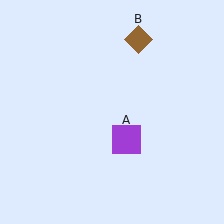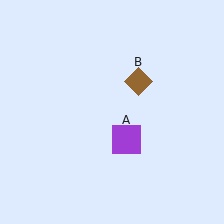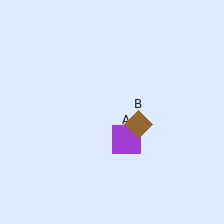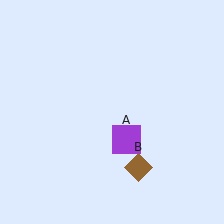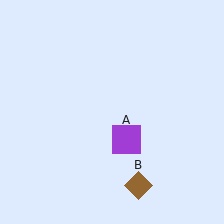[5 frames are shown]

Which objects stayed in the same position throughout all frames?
Purple square (object A) remained stationary.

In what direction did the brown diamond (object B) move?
The brown diamond (object B) moved down.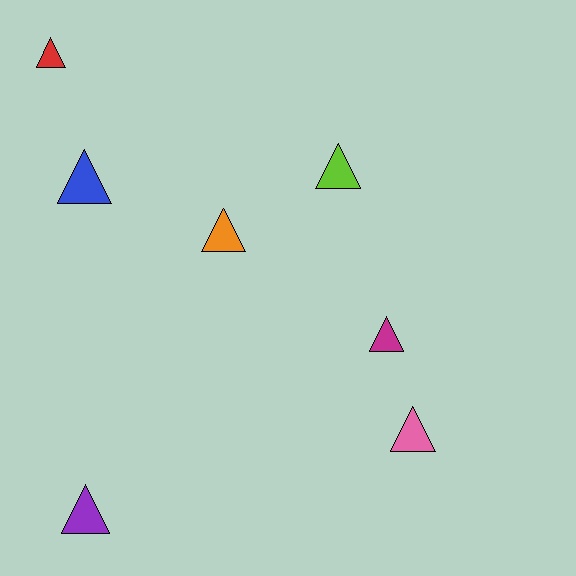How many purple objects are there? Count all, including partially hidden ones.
There is 1 purple object.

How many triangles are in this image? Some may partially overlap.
There are 7 triangles.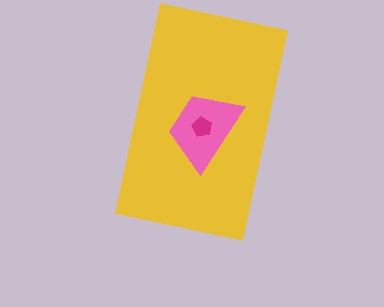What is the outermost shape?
The yellow rectangle.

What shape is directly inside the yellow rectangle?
The pink trapezoid.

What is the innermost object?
The magenta pentagon.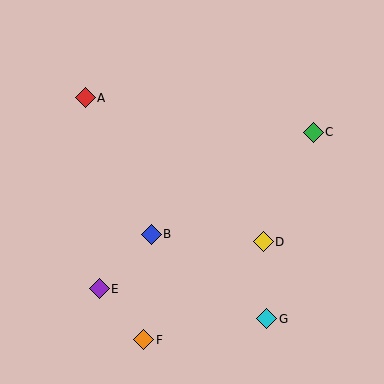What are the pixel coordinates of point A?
Point A is at (85, 98).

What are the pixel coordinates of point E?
Point E is at (99, 289).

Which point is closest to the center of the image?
Point B at (151, 234) is closest to the center.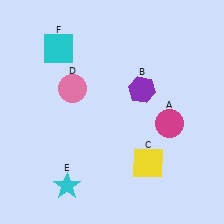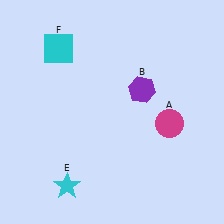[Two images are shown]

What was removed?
The pink circle (D), the yellow square (C) were removed in Image 2.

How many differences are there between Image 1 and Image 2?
There are 2 differences between the two images.